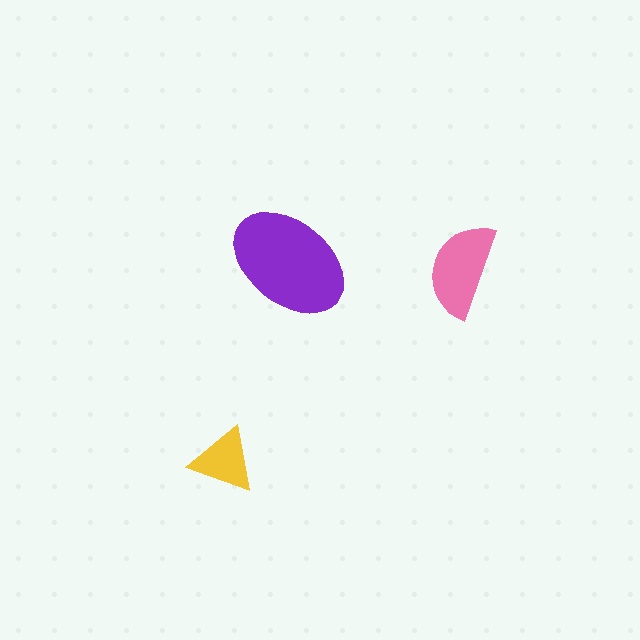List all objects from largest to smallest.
The purple ellipse, the pink semicircle, the yellow triangle.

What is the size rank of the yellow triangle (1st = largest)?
3rd.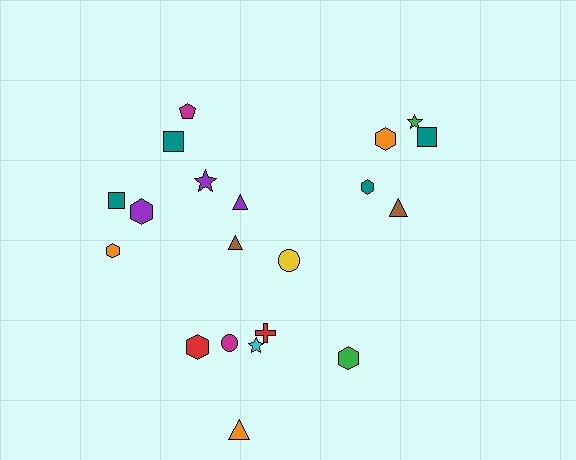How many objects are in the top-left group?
There are 7 objects.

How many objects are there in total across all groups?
There are 20 objects.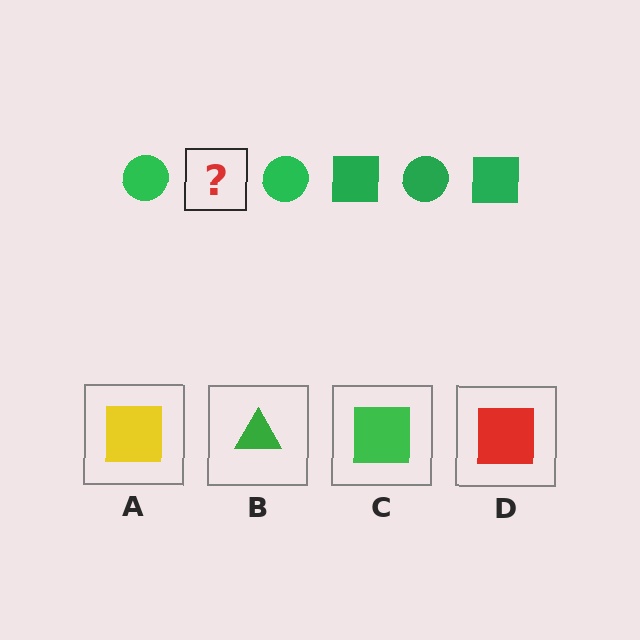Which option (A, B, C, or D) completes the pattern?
C.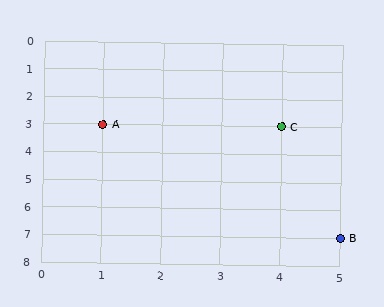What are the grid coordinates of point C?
Point C is at grid coordinates (4, 3).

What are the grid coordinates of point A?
Point A is at grid coordinates (1, 3).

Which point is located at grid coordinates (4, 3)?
Point C is at (4, 3).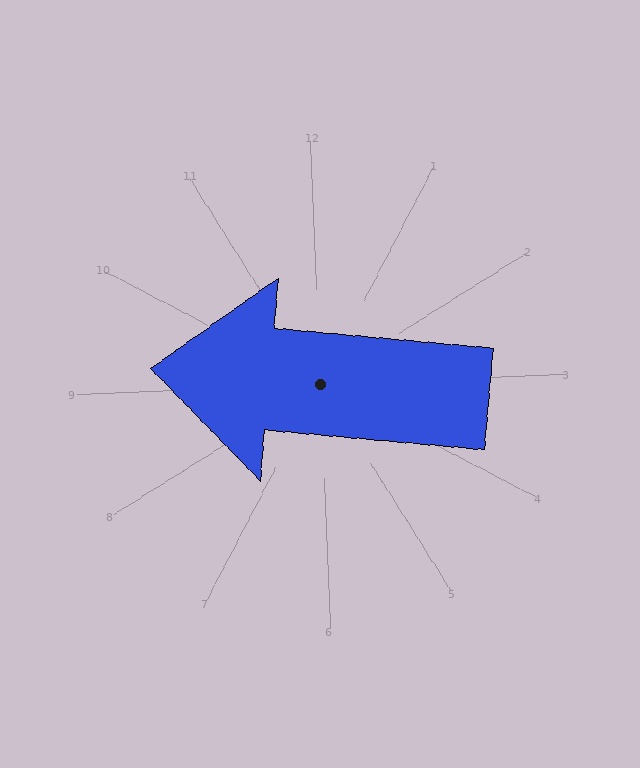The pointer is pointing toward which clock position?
Roughly 9 o'clock.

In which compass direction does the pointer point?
West.